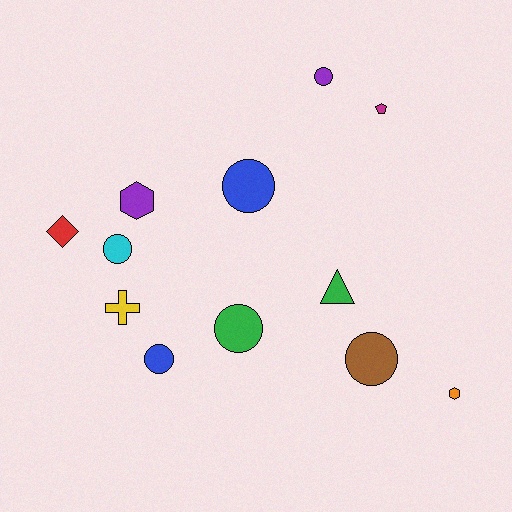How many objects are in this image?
There are 12 objects.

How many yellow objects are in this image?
There is 1 yellow object.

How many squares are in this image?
There are no squares.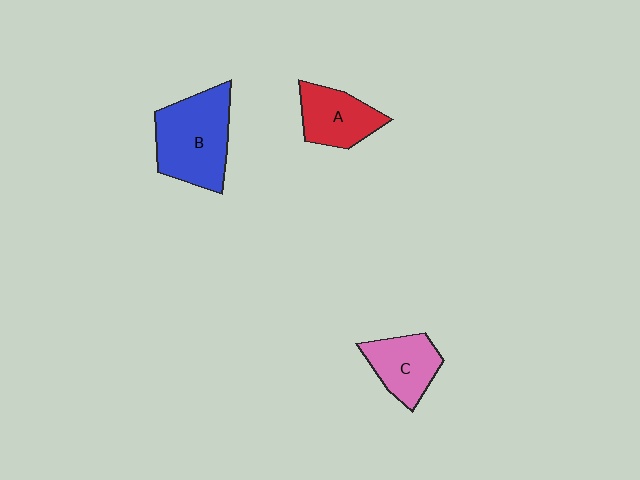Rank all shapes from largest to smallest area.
From largest to smallest: B (blue), A (red), C (pink).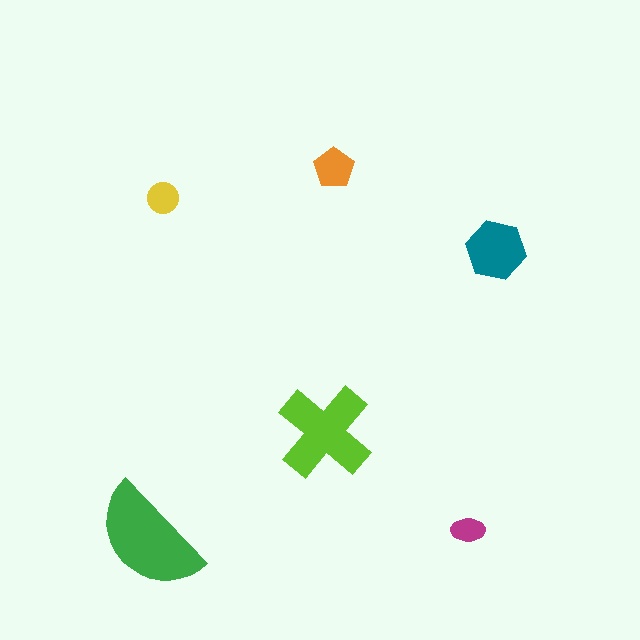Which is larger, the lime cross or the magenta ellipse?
The lime cross.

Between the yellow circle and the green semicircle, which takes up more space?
The green semicircle.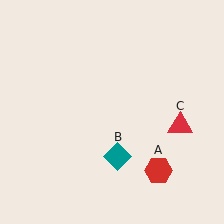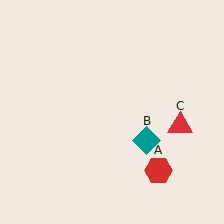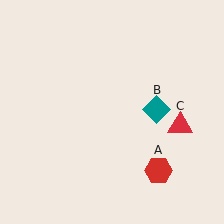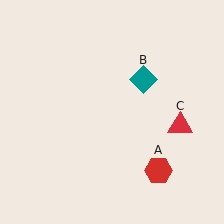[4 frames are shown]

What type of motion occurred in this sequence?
The teal diamond (object B) rotated counterclockwise around the center of the scene.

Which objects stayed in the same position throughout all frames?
Red hexagon (object A) and red triangle (object C) remained stationary.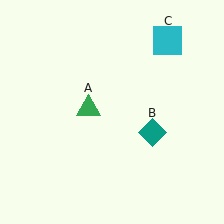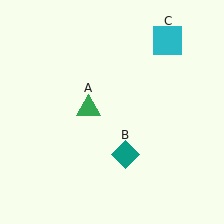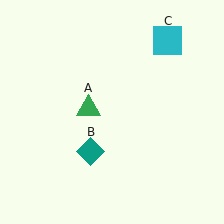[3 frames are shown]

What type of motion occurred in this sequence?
The teal diamond (object B) rotated clockwise around the center of the scene.